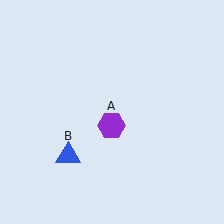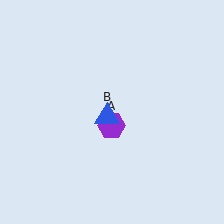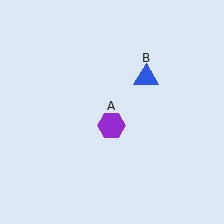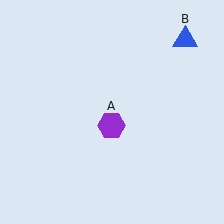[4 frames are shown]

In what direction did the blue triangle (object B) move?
The blue triangle (object B) moved up and to the right.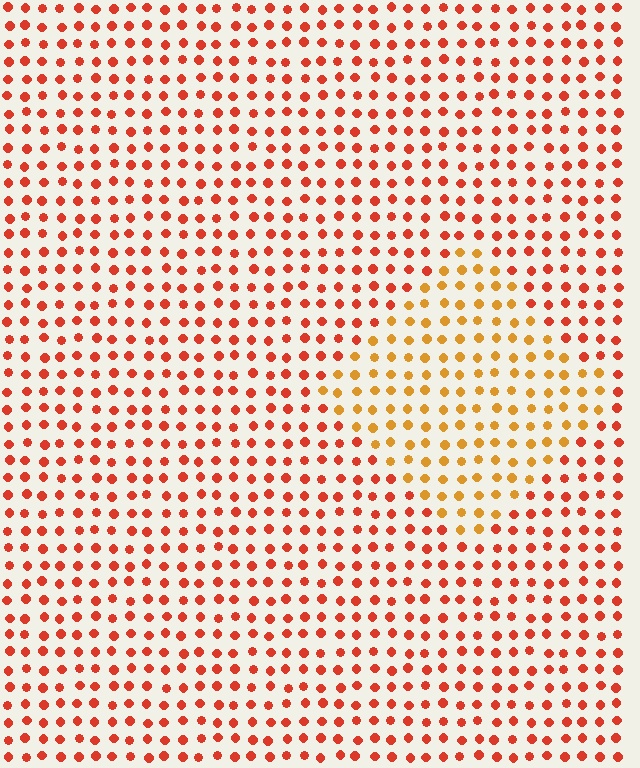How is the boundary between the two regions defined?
The boundary is defined purely by a slight shift in hue (about 32 degrees). Spacing, size, and orientation are identical on both sides.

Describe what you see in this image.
The image is filled with small red elements in a uniform arrangement. A diamond-shaped region is visible where the elements are tinted to a slightly different hue, forming a subtle color boundary.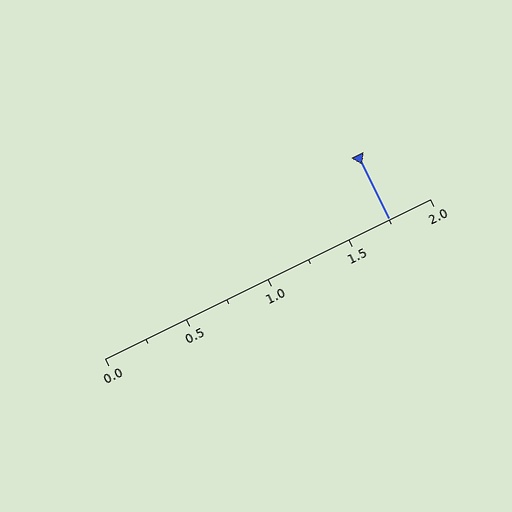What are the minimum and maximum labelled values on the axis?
The axis runs from 0.0 to 2.0.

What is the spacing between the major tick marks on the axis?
The major ticks are spaced 0.5 apart.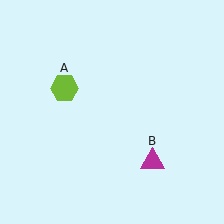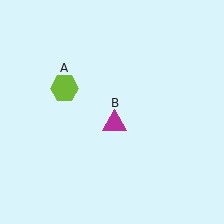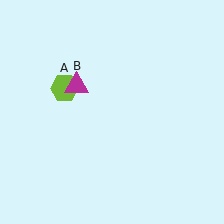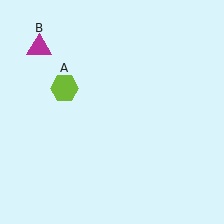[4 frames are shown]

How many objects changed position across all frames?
1 object changed position: magenta triangle (object B).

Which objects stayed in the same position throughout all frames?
Lime hexagon (object A) remained stationary.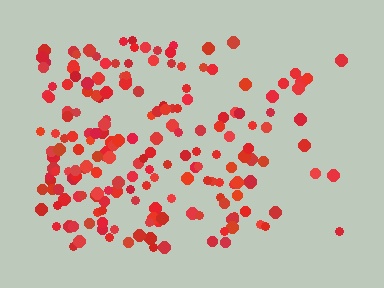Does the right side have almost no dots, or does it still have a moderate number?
Still a moderate number, just noticeably fewer than the left.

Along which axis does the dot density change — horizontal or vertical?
Horizontal.